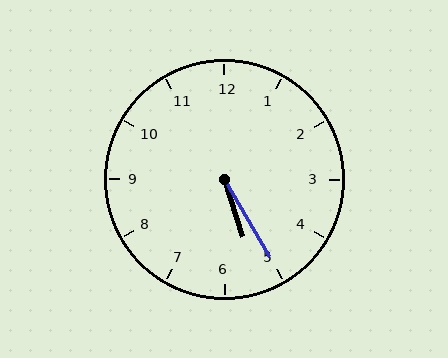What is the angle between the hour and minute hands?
Approximately 12 degrees.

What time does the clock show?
5:25.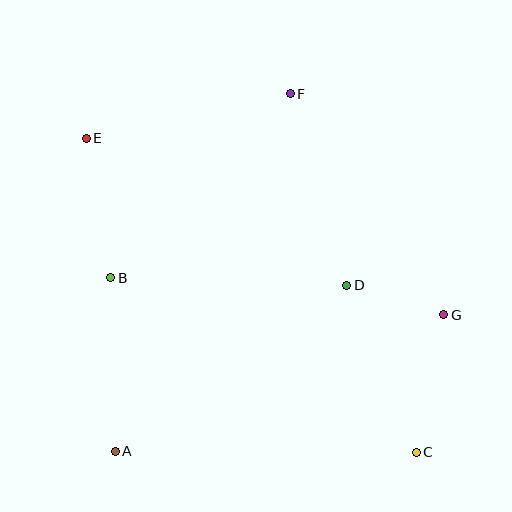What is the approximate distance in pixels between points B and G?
The distance between B and G is approximately 335 pixels.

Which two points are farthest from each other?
Points C and E are farthest from each other.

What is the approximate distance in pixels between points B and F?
The distance between B and F is approximately 257 pixels.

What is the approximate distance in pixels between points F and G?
The distance between F and G is approximately 269 pixels.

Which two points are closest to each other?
Points D and G are closest to each other.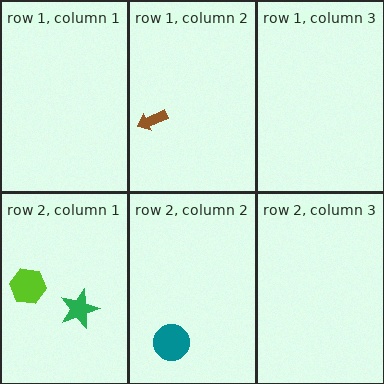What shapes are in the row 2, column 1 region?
The green star, the lime hexagon.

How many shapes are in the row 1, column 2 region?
1.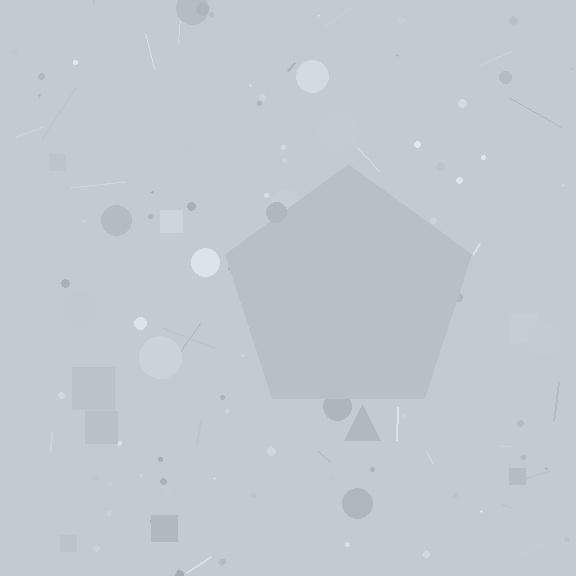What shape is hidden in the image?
A pentagon is hidden in the image.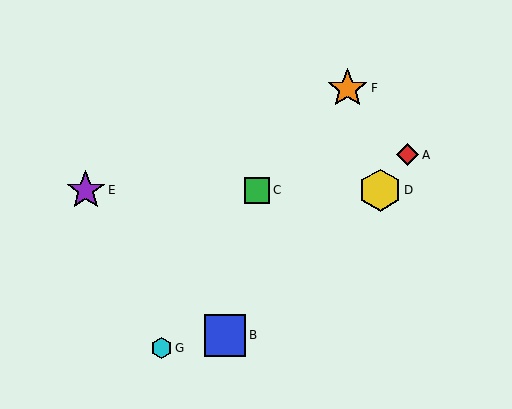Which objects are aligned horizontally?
Objects C, D, E are aligned horizontally.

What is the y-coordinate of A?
Object A is at y≈155.